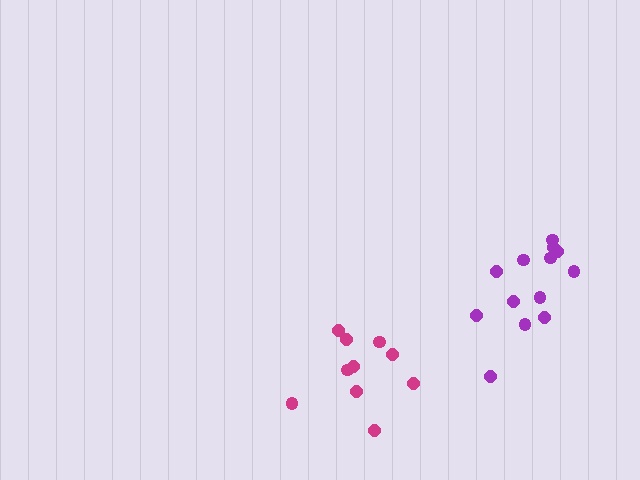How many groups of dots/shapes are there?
There are 2 groups.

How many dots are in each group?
Group 1: 10 dots, Group 2: 13 dots (23 total).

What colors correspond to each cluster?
The clusters are colored: magenta, purple.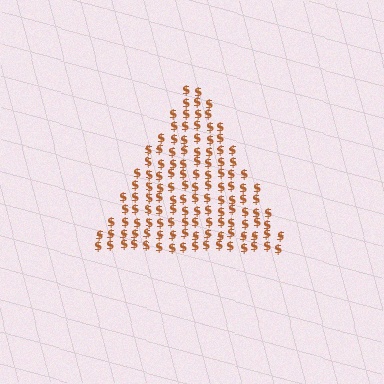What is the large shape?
The large shape is a triangle.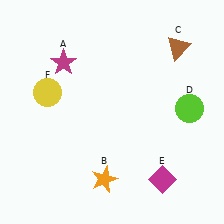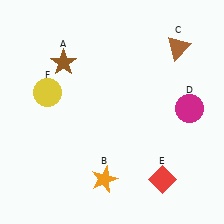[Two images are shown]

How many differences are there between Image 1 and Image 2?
There are 3 differences between the two images.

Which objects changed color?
A changed from magenta to brown. D changed from lime to magenta. E changed from magenta to red.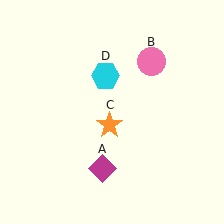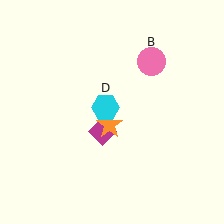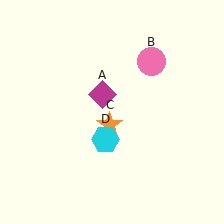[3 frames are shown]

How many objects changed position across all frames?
2 objects changed position: magenta diamond (object A), cyan hexagon (object D).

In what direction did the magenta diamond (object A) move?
The magenta diamond (object A) moved up.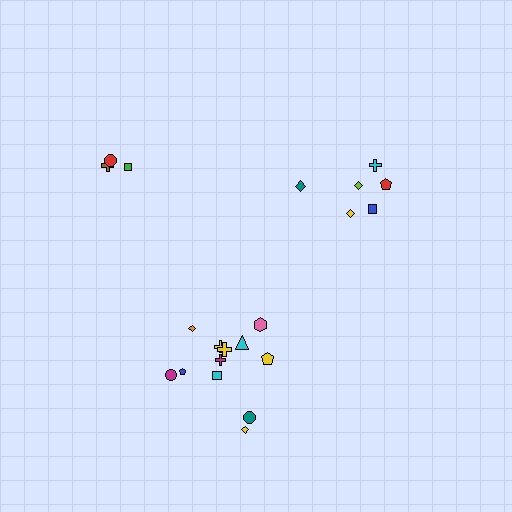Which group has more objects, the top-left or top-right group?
The top-right group.